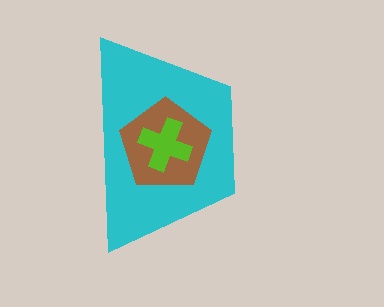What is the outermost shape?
The cyan trapezoid.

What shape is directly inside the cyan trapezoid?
The brown pentagon.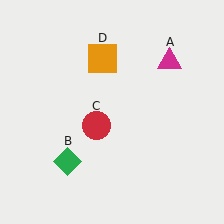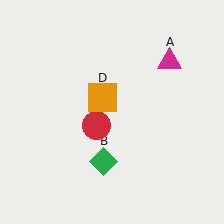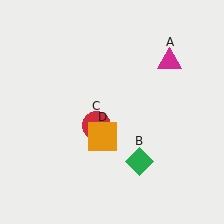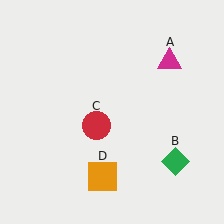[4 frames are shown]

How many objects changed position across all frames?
2 objects changed position: green diamond (object B), orange square (object D).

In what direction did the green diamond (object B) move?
The green diamond (object B) moved right.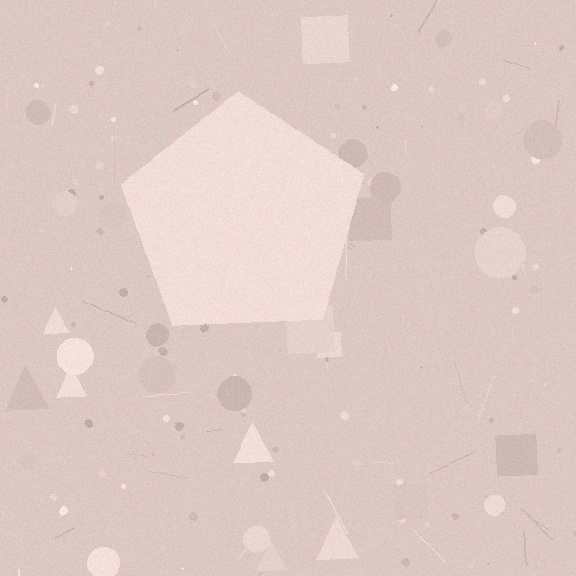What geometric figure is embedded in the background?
A pentagon is embedded in the background.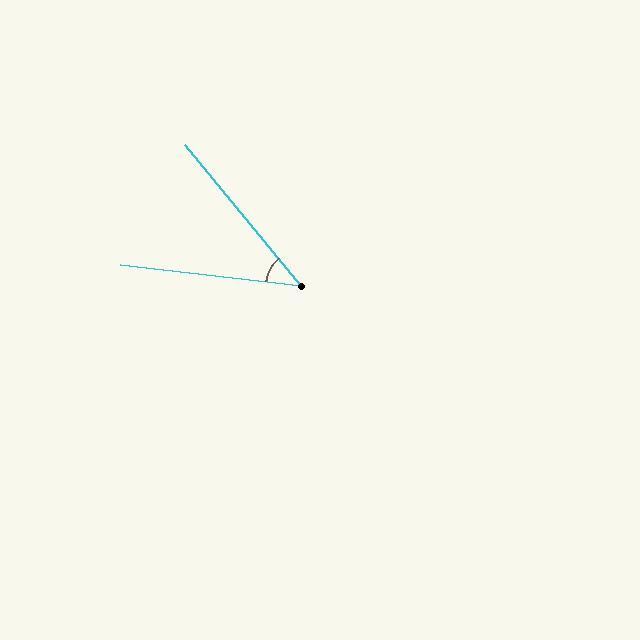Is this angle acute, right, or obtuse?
It is acute.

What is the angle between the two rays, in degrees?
Approximately 44 degrees.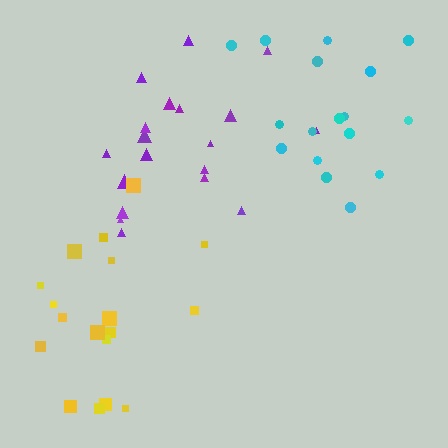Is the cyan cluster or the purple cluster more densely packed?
Purple.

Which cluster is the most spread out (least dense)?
Yellow.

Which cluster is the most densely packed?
Purple.